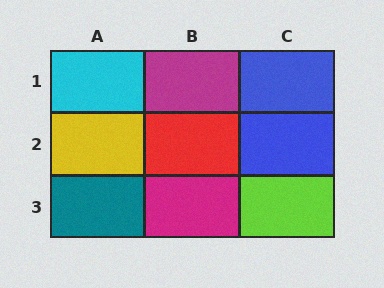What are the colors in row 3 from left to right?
Teal, magenta, lime.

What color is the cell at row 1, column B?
Magenta.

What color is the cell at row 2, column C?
Blue.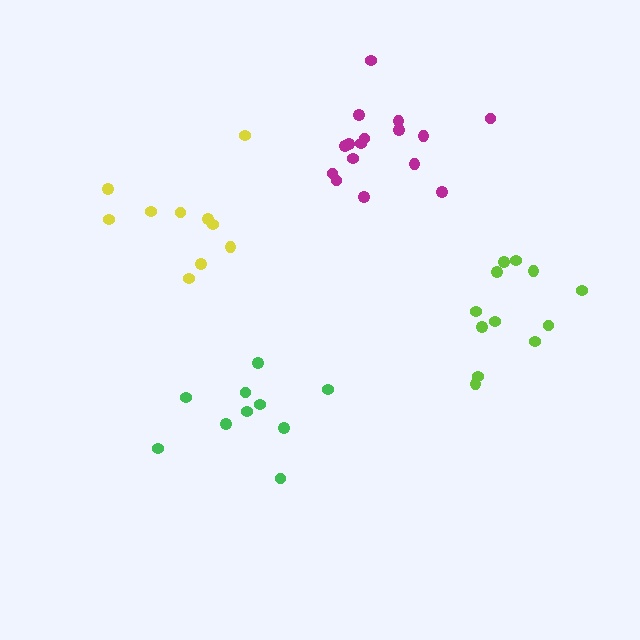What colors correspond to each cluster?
The clusters are colored: lime, green, yellow, magenta.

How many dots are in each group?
Group 1: 12 dots, Group 2: 10 dots, Group 3: 10 dots, Group 4: 16 dots (48 total).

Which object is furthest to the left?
The yellow cluster is leftmost.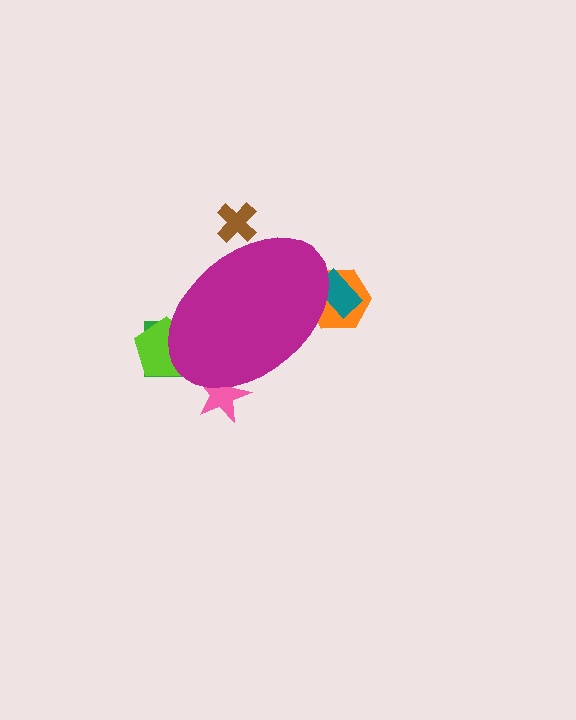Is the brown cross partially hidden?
Yes, the brown cross is partially hidden behind the magenta ellipse.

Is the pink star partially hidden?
Yes, the pink star is partially hidden behind the magenta ellipse.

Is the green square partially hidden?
Yes, the green square is partially hidden behind the magenta ellipse.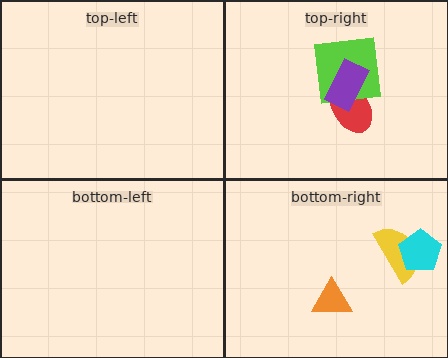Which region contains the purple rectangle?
The top-right region.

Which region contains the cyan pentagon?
The bottom-right region.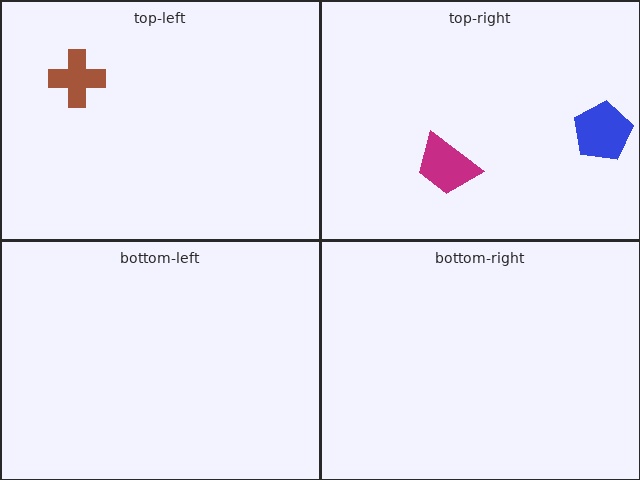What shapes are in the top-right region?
The blue pentagon, the magenta trapezoid.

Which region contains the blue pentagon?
The top-right region.